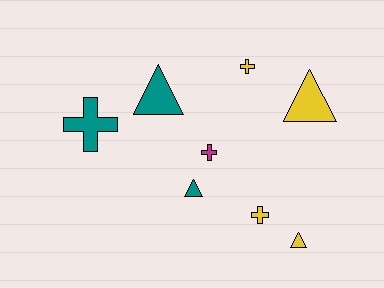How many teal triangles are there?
There are 2 teal triangles.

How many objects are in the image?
There are 8 objects.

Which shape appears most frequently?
Cross, with 4 objects.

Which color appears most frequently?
Yellow, with 4 objects.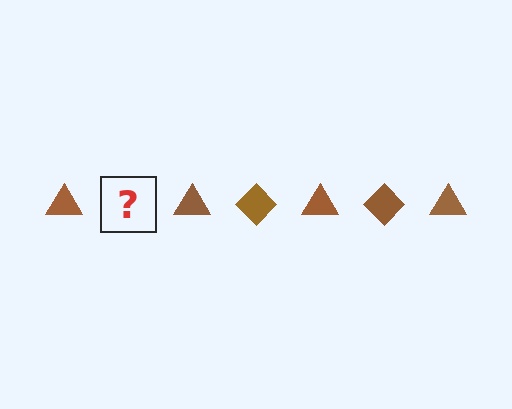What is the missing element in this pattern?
The missing element is a brown diamond.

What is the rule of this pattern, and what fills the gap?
The rule is that the pattern cycles through triangle, diamond shapes in brown. The gap should be filled with a brown diamond.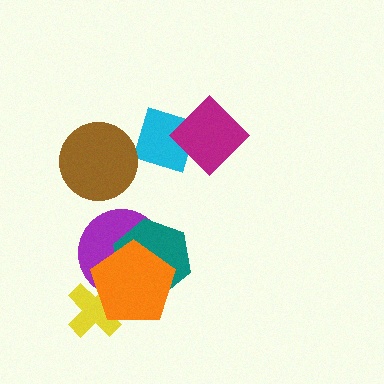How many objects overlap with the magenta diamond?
1 object overlaps with the magenta diamond.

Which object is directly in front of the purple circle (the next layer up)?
The teal hexagon is directly in front of the purple circle.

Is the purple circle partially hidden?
Yes, it is partially covered by another shape.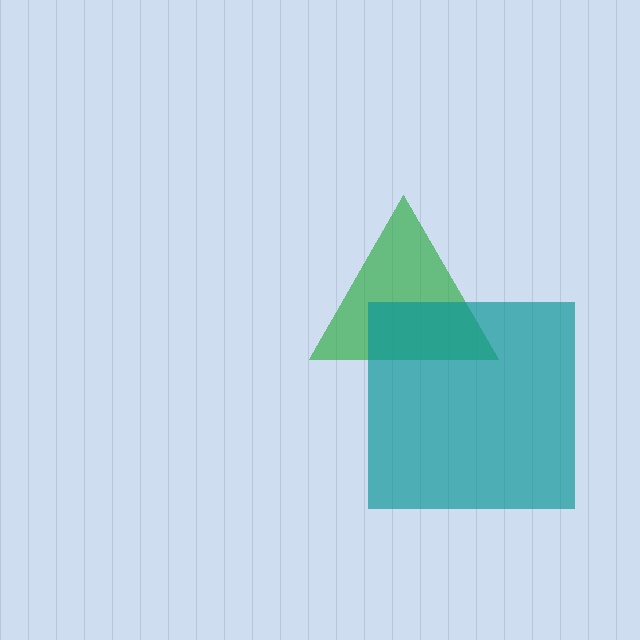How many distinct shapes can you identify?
There are 2 distinct shapes: a green triangle, a teal square.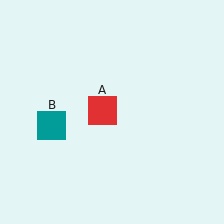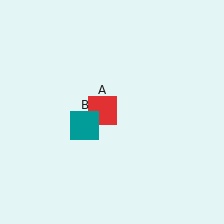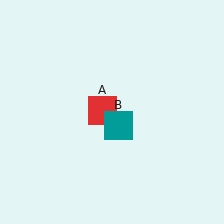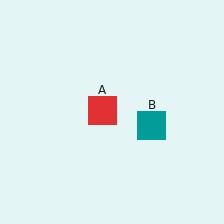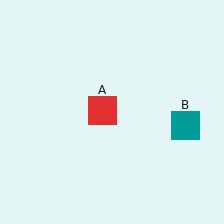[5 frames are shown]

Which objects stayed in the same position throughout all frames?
Red square (object A) remained stationary.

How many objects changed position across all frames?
1 object changed position: teal square (object B).